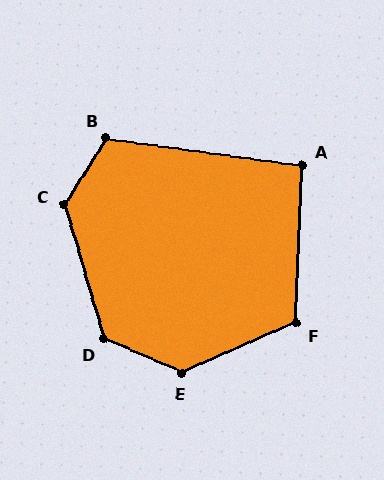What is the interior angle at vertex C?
Approximately 131 degrees (obtuse).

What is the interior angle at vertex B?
Approximately 115 degrees (obtuse).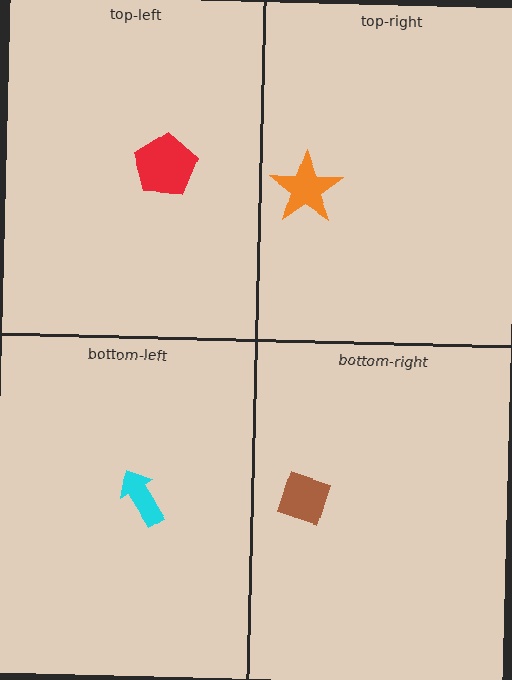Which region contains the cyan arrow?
The bottom-left region.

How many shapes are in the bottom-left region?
1.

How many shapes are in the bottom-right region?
1.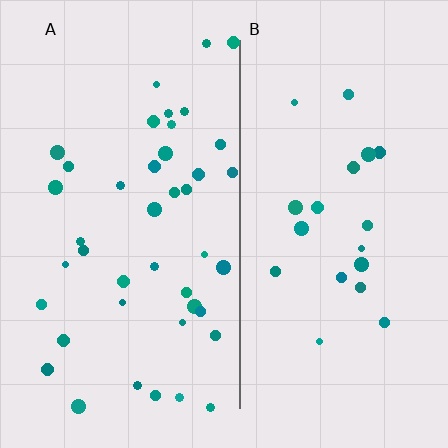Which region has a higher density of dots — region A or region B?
A (the left).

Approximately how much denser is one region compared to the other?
Approximately 2.1× — region A over region B.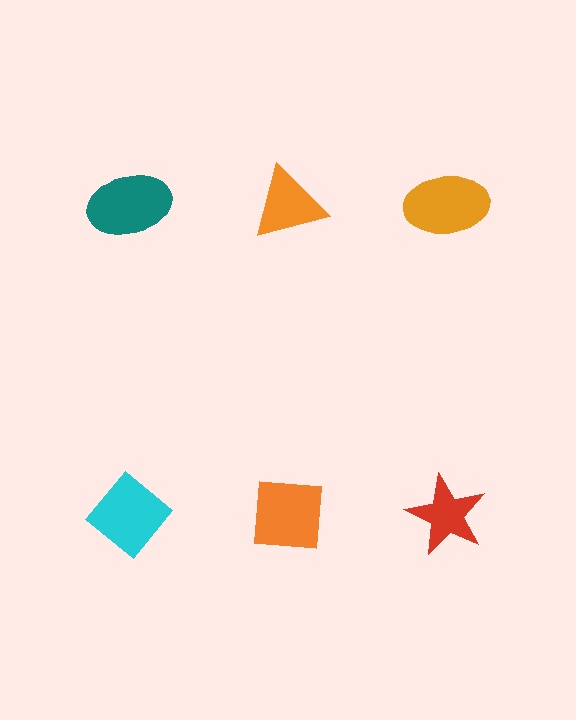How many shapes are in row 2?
3 shapes.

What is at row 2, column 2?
An orange square.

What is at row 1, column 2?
An orange triangle.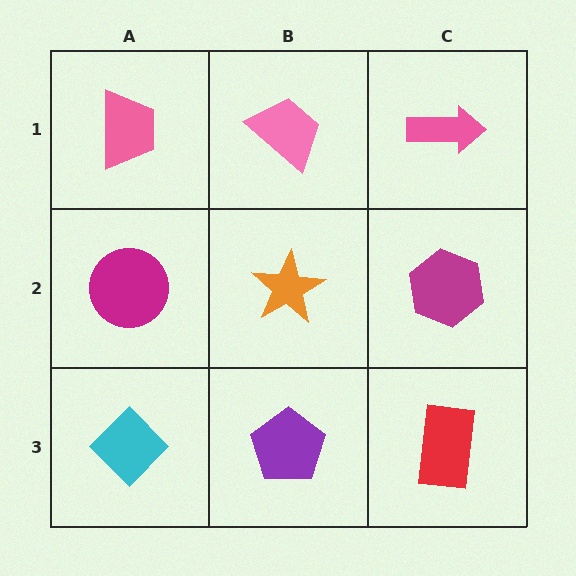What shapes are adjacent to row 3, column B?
An orange star (row 2, column B), a cyan diamond (row 3, column A), a red rectangle (row 3, column C).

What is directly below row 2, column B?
A purple pentagon.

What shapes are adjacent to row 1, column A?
A magenta circle (row 2, column A), a pink trapezoid (row 1, column B).